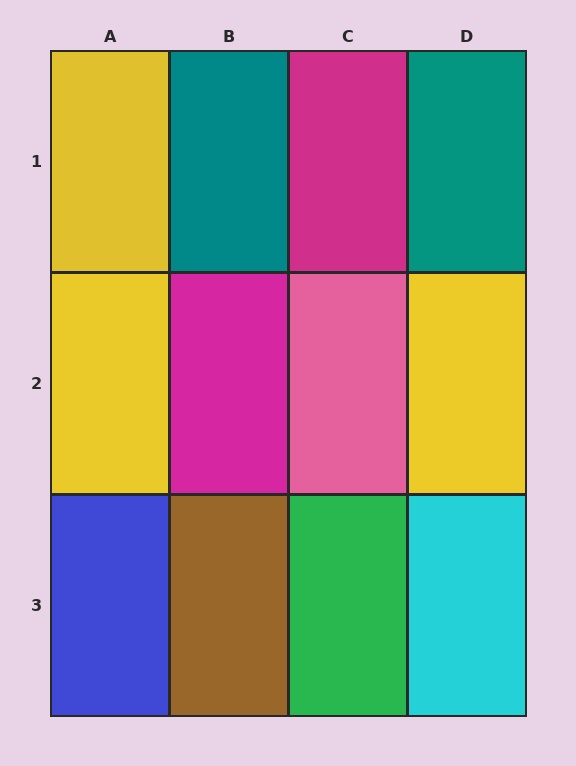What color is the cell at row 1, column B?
Teal.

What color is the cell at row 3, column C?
Green.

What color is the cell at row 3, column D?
Cyan.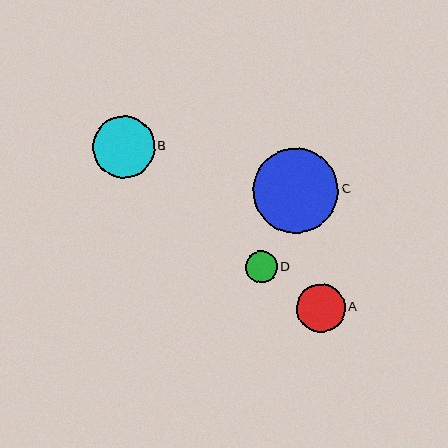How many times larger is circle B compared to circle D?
Circle B is approximately 2.0 times the size of circle D.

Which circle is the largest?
Circle C is the largest with a size of approximately 85 pixels.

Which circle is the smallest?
Circle D is the smallest with a size of approximately 32 pixels.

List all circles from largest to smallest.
From largest to smallest: C, B, A, D.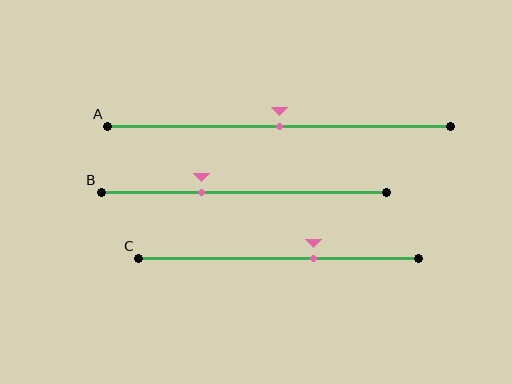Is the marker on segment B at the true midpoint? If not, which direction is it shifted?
No, the marker on segment B is shifted to the left by about 15% of the segment length.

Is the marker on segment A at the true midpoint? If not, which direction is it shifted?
Yes, the marker on segment A is at the true midpoint.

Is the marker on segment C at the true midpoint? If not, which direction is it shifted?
No, the marker on segment C is shifted to the right by about 12% of the segment length.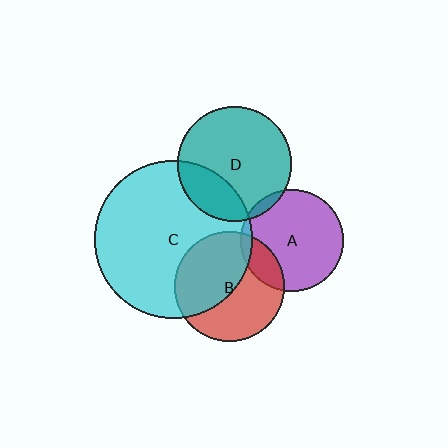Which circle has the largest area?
Circle C (cyan).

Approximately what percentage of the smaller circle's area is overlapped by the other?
Approximately 50%.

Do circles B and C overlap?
Yes.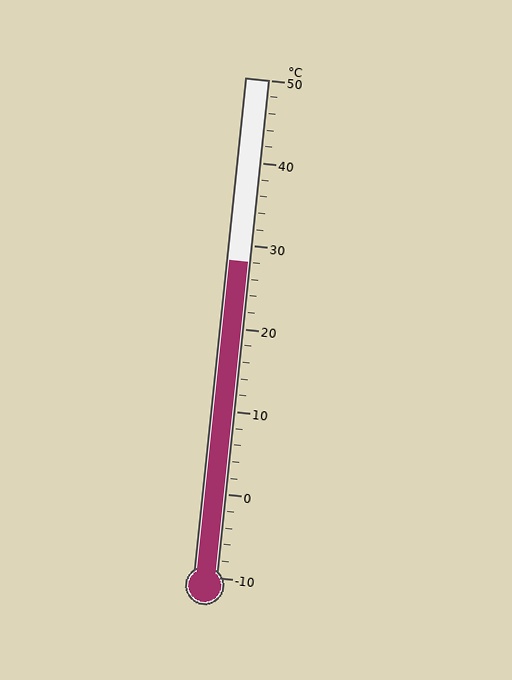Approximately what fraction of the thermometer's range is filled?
The thermometer is filled to approximately 65% of its range.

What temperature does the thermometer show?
The thermometer shows approximately 28°C.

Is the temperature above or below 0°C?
The temperature is above 0°C.